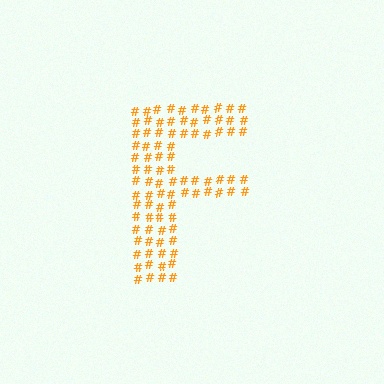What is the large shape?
The large shape is the letter F.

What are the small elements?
The small elements are hash symbols.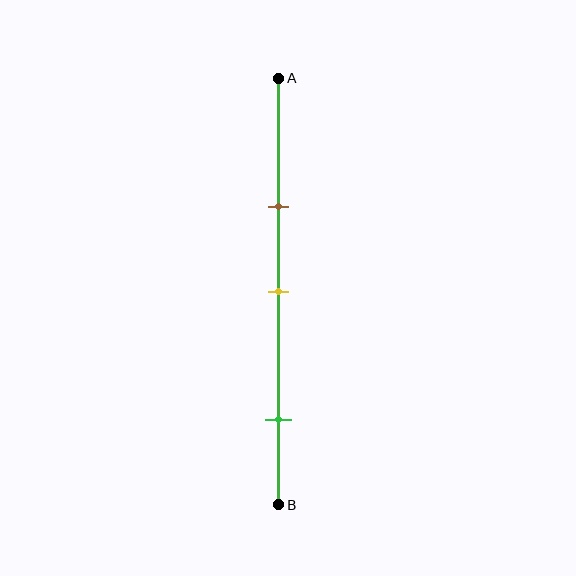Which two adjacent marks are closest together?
The brown and yellow marks are the closest adjacent pair.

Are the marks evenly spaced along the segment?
No, the marks are not evenly spaced.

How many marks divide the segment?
There are 3 marks dividing the segment.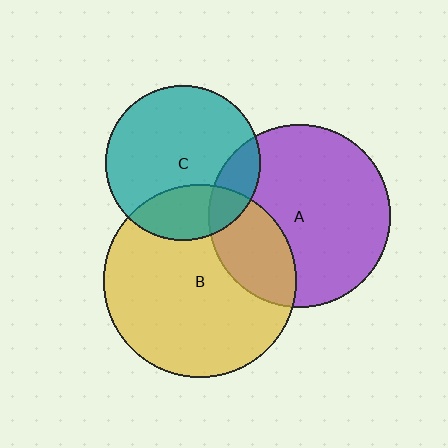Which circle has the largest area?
Circle B (yellow).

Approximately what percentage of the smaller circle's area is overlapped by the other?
Approximately 25%.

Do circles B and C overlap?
Yes.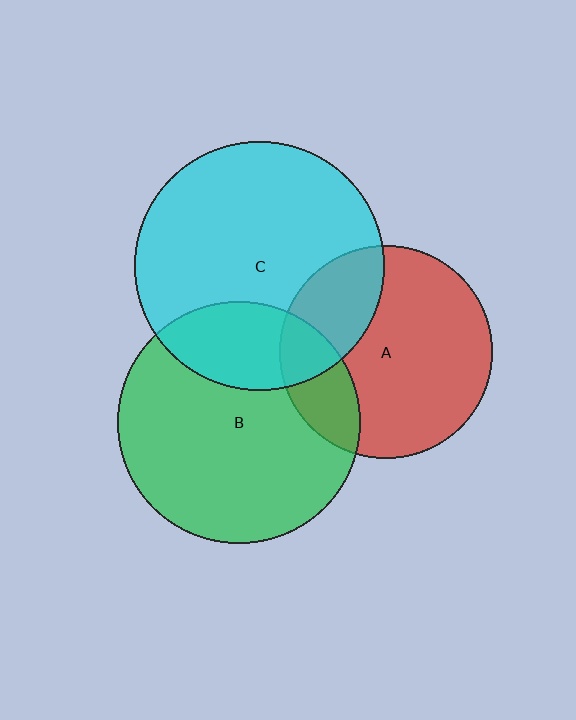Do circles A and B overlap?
Yes.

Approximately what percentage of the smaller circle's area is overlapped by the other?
Approximately 20%.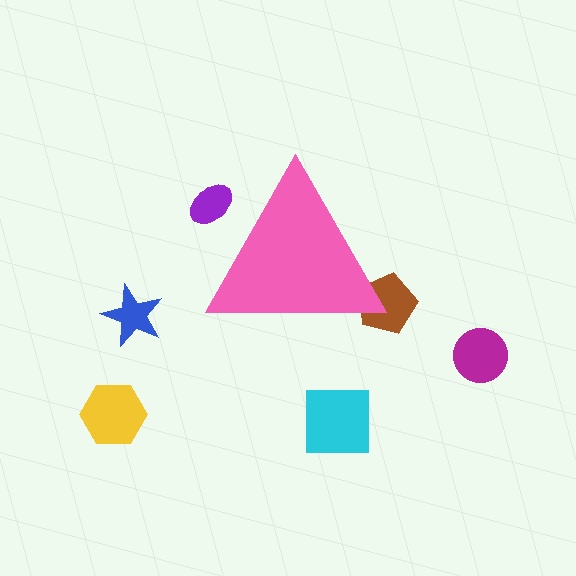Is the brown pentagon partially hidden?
Yes, the brown pentagon is partially hidden behind the pink triangle.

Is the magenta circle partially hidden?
No, the magenta circle is fully visible.